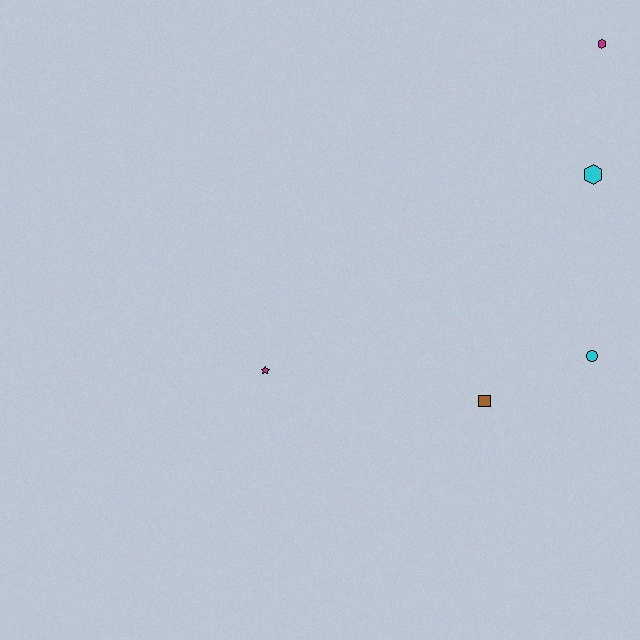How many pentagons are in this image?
There are no pentagons.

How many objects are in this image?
There are 5 objects.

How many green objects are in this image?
There are no green objects.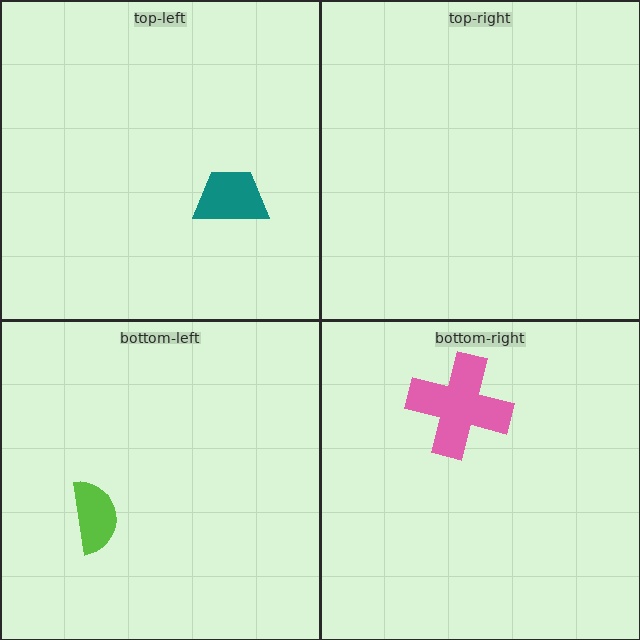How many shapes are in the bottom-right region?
1.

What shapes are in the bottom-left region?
The lime semicircle.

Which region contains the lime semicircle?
The bottom-left region.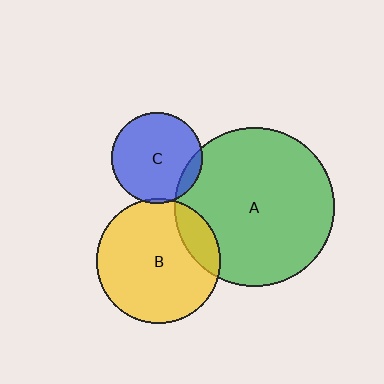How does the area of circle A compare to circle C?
Approximately 3.1 times.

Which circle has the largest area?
Circle A (green).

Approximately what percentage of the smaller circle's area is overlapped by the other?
Approximately 10%.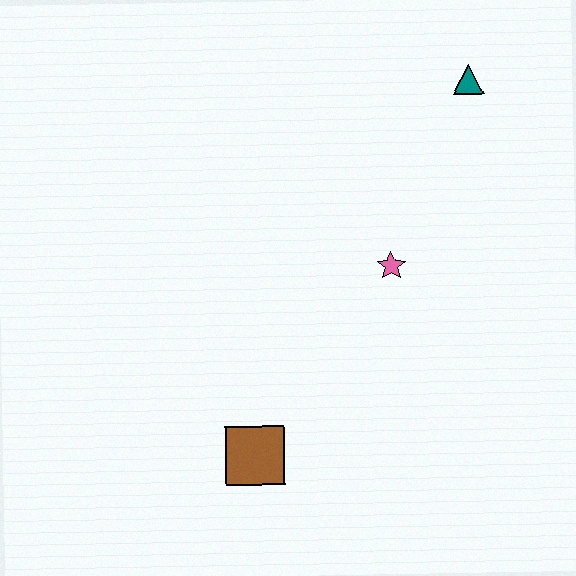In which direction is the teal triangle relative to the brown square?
The teal triangle is above the brown square.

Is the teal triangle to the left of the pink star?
No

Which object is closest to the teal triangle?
The pink star is closest to the teal triangle.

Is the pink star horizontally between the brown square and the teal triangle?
Yes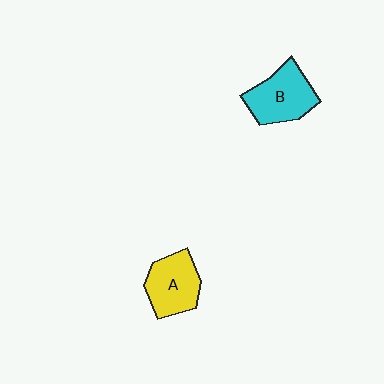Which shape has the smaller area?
Shape A (yellow).